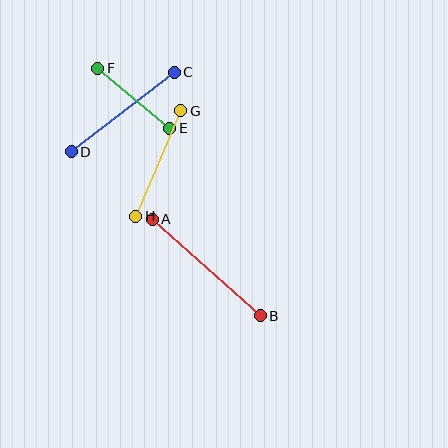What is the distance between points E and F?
The distance is approximately 93 pixels.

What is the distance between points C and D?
The distance is approximately 130 pixels.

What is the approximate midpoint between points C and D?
The midpoint is at approximately (123, 112) pixels.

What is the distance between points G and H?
The distance is approximately 114 pixels.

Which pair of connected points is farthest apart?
Points A and B are farthest apart.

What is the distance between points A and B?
The distance is approximately 145 pixels.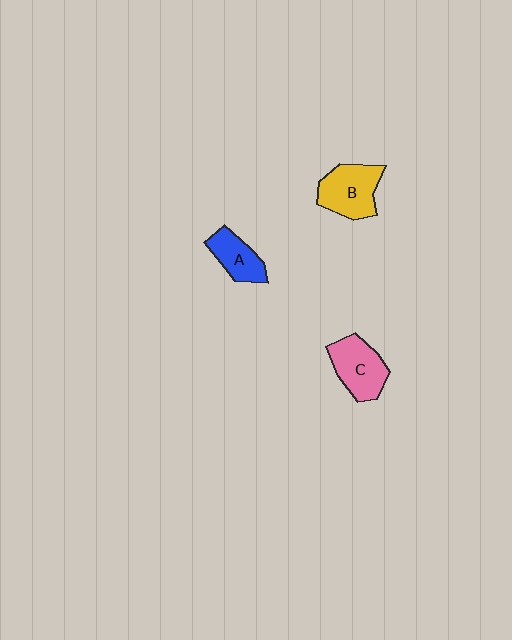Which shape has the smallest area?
Shape A (blue).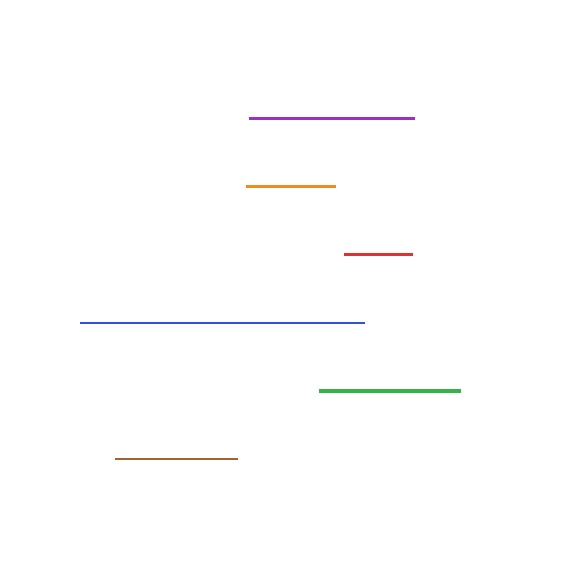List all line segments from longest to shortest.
From longest to shortest: blue, purple, green, brown, orange, red.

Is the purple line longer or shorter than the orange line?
The purple line is longer than the orange line.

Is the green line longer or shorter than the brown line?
The green line is longer than the brown line.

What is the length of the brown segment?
The brown segment is approximately 122 pixels long.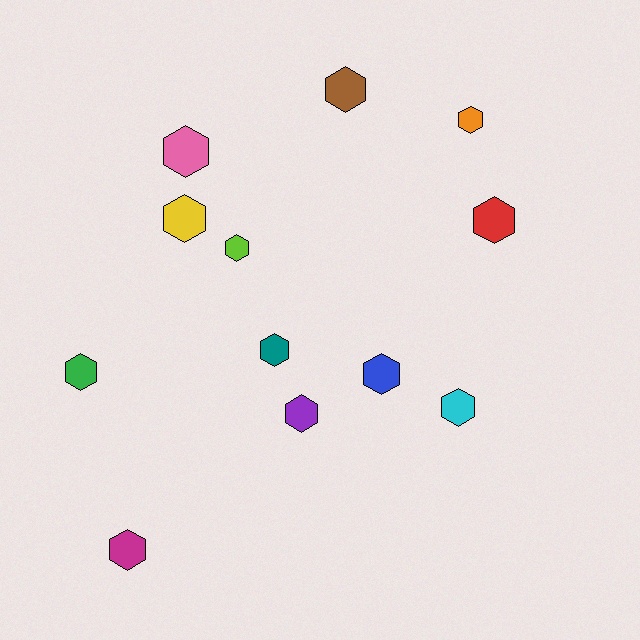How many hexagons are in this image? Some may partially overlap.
There are 12 hexagons.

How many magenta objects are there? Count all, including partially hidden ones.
There is 1 magenta object.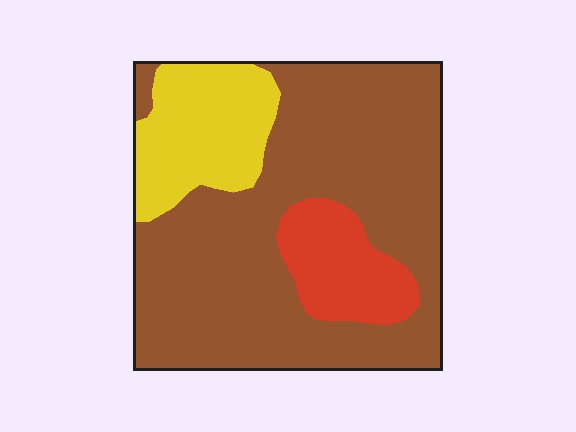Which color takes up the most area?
Brown, at roughly 70%.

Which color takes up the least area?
Red, at roughly 15%.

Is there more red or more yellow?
Yellow.